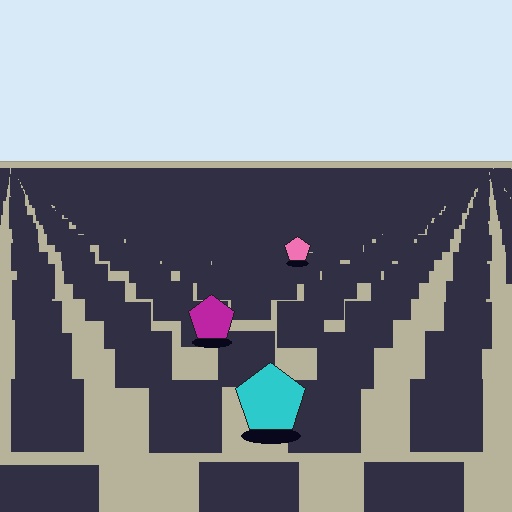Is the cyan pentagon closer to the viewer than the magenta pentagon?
Yes. The cyan pentagon is closer — you can tell from the texture gradient: the ground texture is coarser near it.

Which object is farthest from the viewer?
The pink pentagon is farthest from the viewer. It appears smaller and the ground texture around it is denser.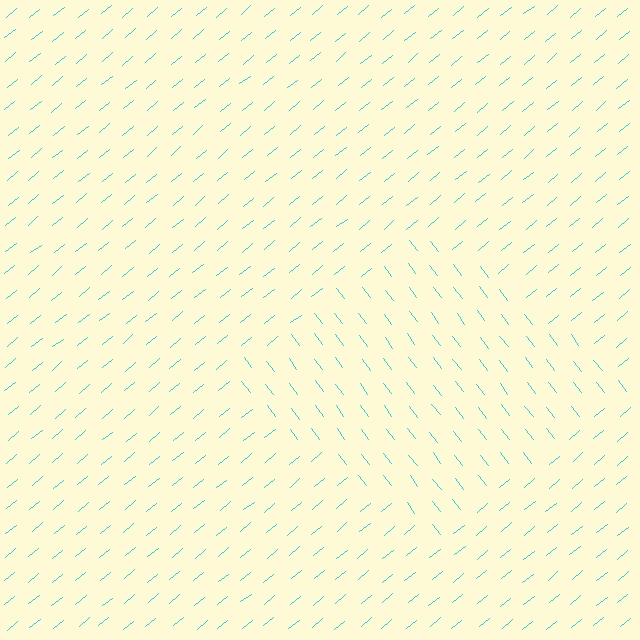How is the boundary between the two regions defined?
The boundary is defined purely by a change in line orientation (approximately 88 degrees difference). All lines are the same color and thickness.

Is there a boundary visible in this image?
Yes, there is a texture boundary formed by a change in line orientation.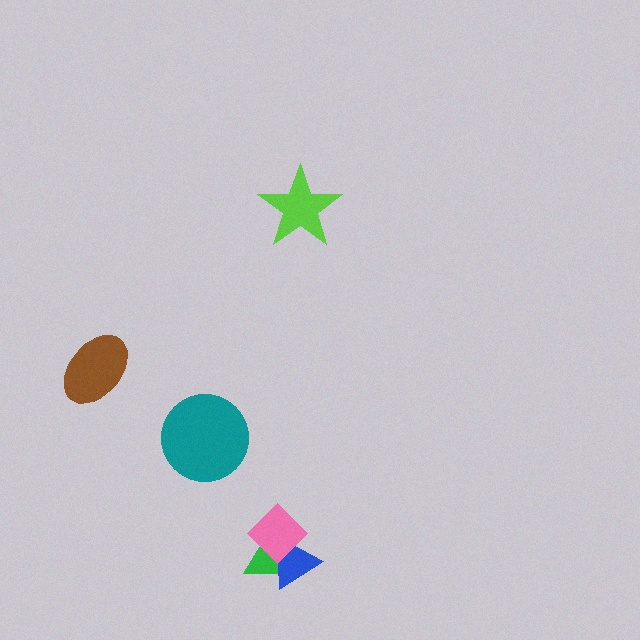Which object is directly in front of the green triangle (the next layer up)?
The blue triangle is directly in front of the green triangle.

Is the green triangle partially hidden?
Yes, it is partially covered by another shape.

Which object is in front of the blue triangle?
The pink diamond is in front of the blue triangle.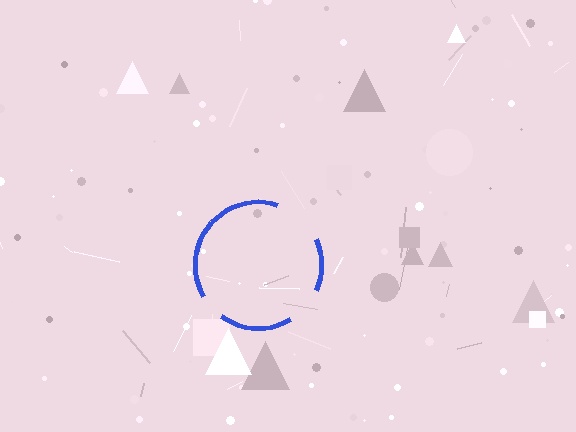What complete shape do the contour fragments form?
The contour fragments form a circle.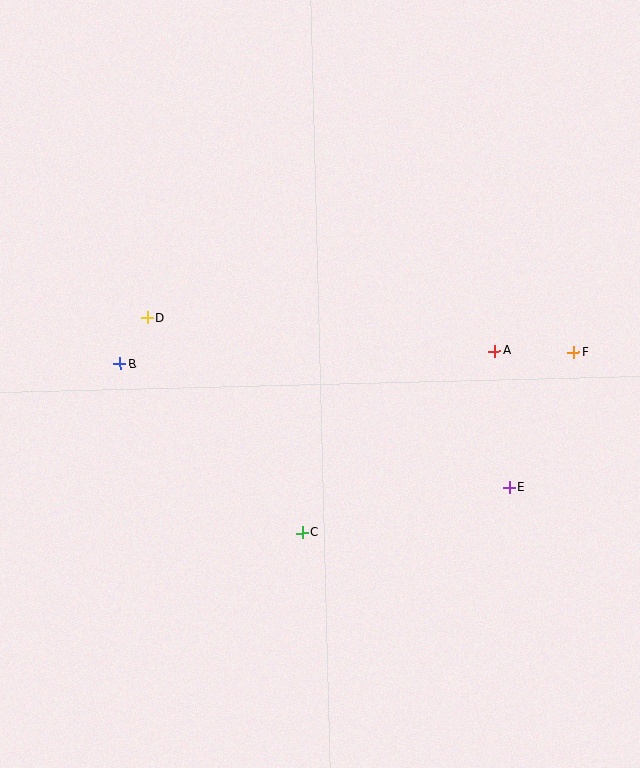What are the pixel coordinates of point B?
Point B is at (120, 364).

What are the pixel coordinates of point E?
Point E is at (509, 487).